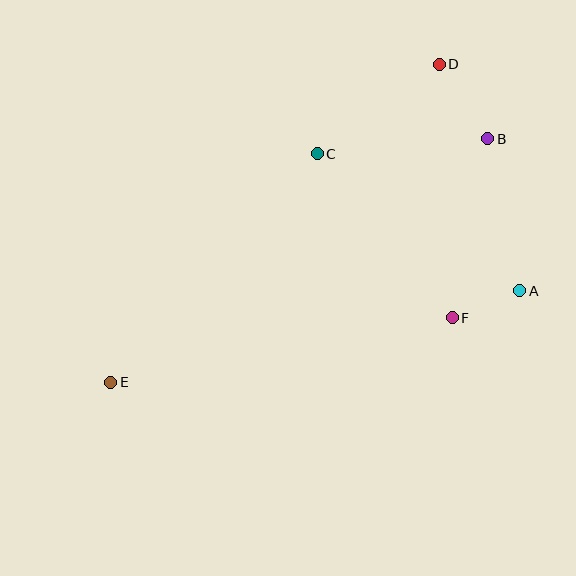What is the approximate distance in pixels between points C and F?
The distance between C and F is approximately 212 pixels.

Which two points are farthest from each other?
Points D and E are farthest from each other.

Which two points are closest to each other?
Points A and F are closest to each other.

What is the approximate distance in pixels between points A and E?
The distance between A and E is approximately 419 pixels.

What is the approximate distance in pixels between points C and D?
The distance between C and D is approximately 151 pixels.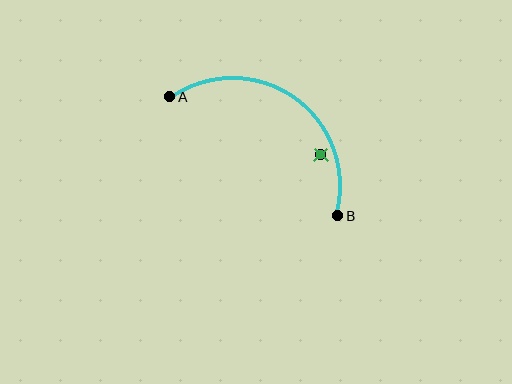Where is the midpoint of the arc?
The arc midpoint is the point on the curve farthest from the straight line joining A and B. It sits above and to the right of that line.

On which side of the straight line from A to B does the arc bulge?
The arc bulges above and to the right of the straight line connecting A and B.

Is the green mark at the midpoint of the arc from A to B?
No — the green mark does not lie on the arc at all. It sits slightly inside the curve.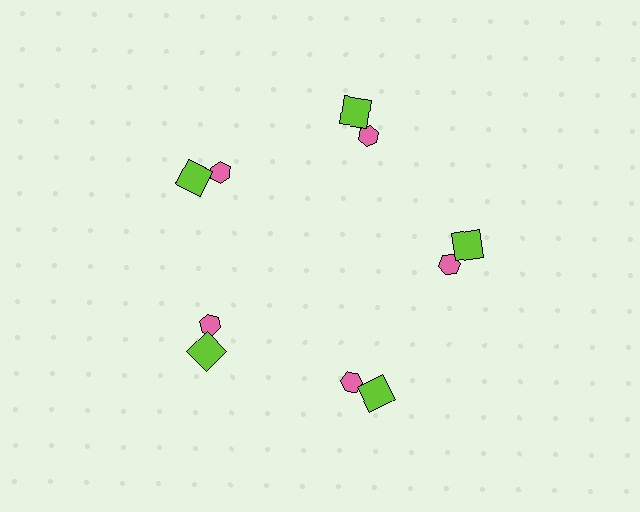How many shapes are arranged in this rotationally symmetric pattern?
There are 10 shapes, arranged in 5 groups of 2.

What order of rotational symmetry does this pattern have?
This pattern has 5-fold rotational symmetry.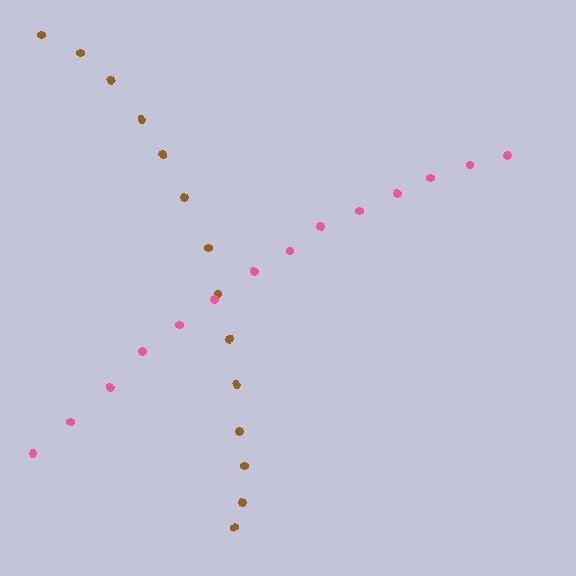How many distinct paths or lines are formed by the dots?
There are 2 distinct paths.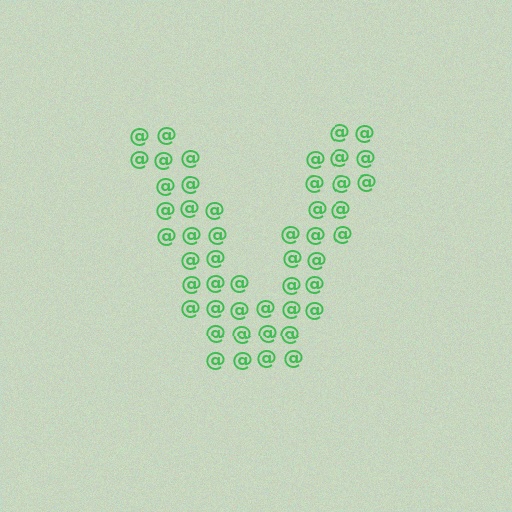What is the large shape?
The large shape is the letter V.